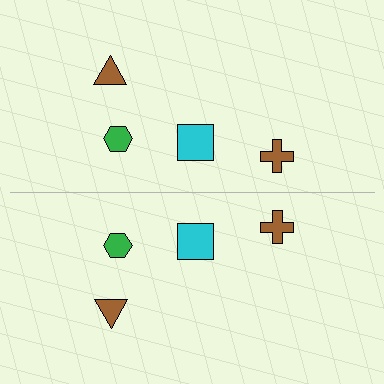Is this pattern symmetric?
Yes, this pattern has bilateral (reflection) symmetry.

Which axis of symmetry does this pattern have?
The pattern has a horizontal axis of symmetry running through the center of the image.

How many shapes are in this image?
There are 8 shapes in this image.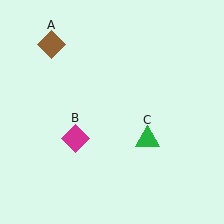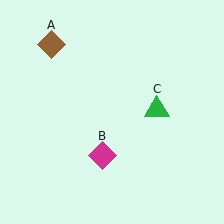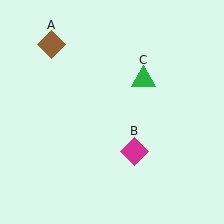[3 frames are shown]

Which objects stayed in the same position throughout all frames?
Brown diamond (object A) remained stationary.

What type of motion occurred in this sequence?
The magenta diamond (object B), green triangle (object C) rotated counterclockwise around the center of the scene.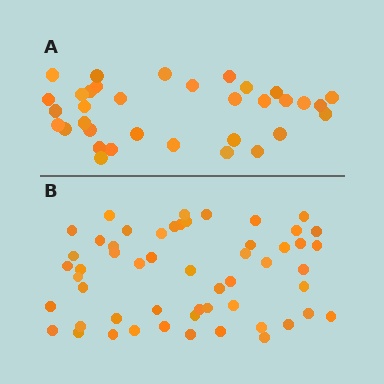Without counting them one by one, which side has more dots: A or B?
Region B (the bottom region) has more dots.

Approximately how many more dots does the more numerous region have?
Region B has approximately 20 more dots than region A.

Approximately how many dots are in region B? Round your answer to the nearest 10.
About 50 dots. (The exact count is 54, which rounds to 50.)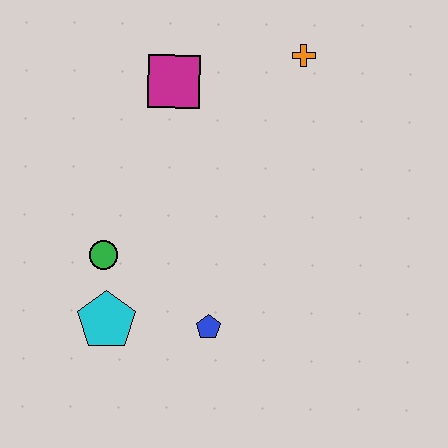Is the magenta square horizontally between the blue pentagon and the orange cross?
No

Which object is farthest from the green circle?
The orange cross is farthest from the green circle.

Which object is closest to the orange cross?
The magenta square is closest to the orange cross.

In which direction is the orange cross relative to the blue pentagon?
The orange cross is above the blue pentagon.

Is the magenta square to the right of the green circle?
Yes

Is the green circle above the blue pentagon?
Yes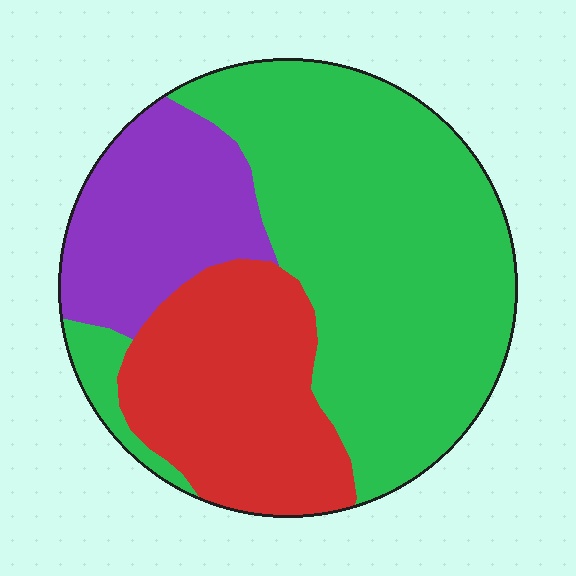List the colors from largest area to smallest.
From largest to smallest: green, red, purple.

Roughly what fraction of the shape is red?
Red takes up between a sixth and a third of the shape.